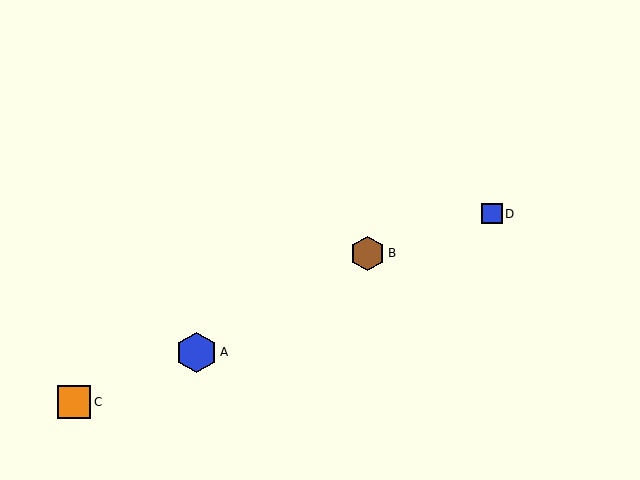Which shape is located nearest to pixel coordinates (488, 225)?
The blue square (labeled D) at (492, 214) is nearest to that location.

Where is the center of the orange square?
The center of the orange square is at (74, 402).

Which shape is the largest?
The blue hexagon (labeled A) is the largest.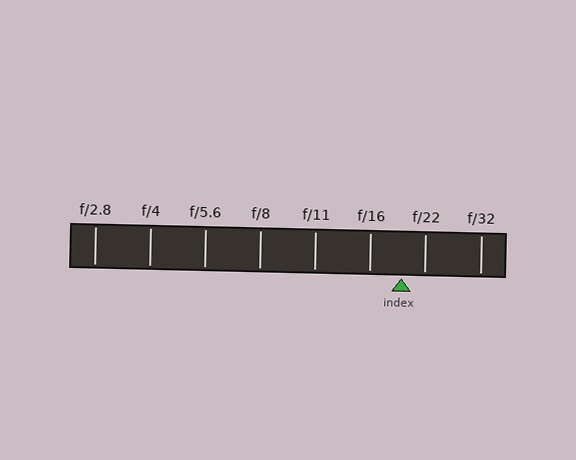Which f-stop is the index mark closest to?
The index mark is closest to f/22.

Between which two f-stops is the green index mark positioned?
The index mark is between f/16 and f/22.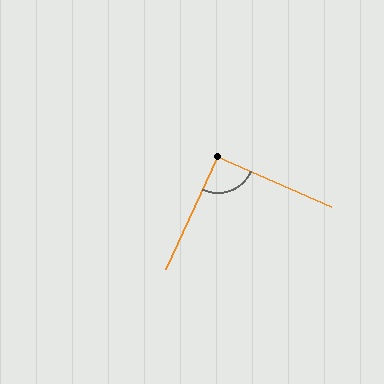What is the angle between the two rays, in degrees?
Approximately 92 degrees.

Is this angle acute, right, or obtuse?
It is approximately a right angle.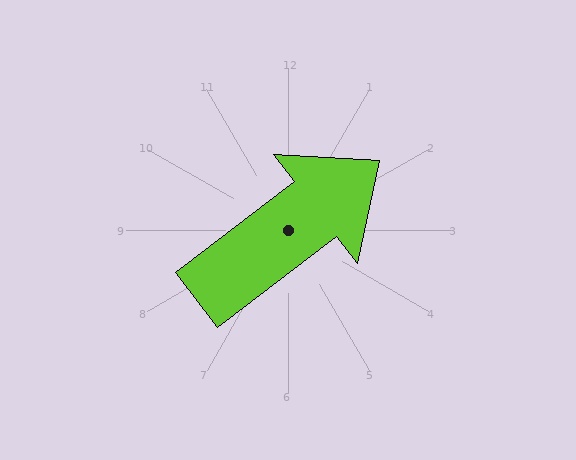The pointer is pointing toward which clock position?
Roughly 2 o'clock.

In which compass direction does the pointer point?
Northeast.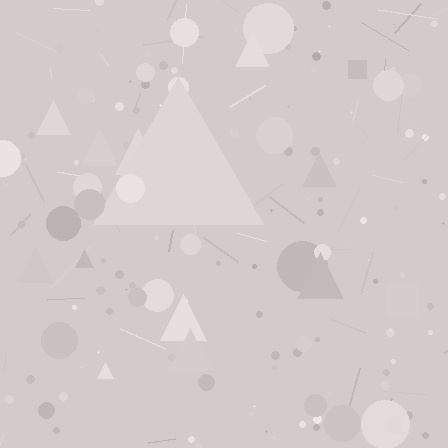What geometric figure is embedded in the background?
A triangle is embedded in the background.